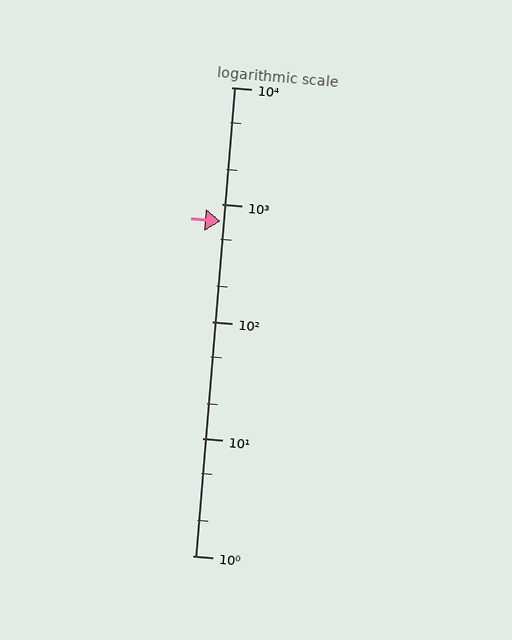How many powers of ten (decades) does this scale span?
The scale spans 4 decades, from 1 to 10000.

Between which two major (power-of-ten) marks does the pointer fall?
The pointer is between 100 and 1000.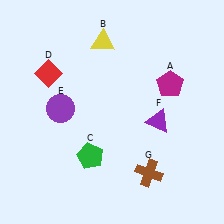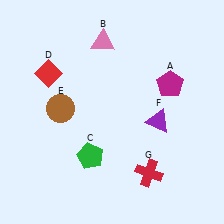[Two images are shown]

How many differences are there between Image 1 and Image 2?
There are 3 differences between the two images.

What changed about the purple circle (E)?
In Image 1, E is purple. In Image 2, it changed to brown.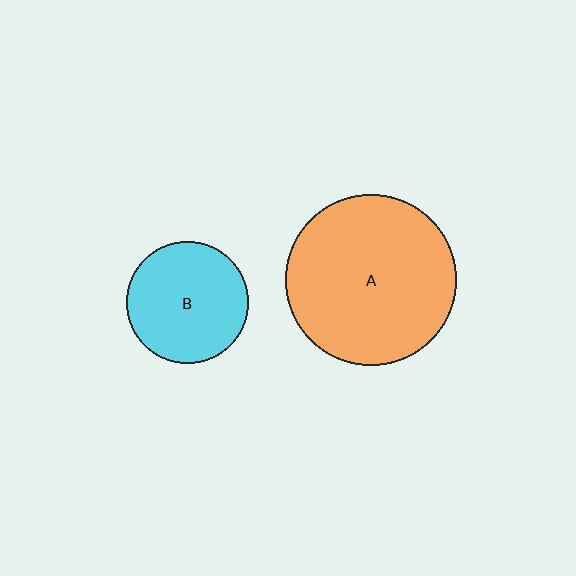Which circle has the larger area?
Circle A (orange).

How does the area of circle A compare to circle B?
Approximately 2.0 times.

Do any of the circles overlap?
No, none of the circles overlap.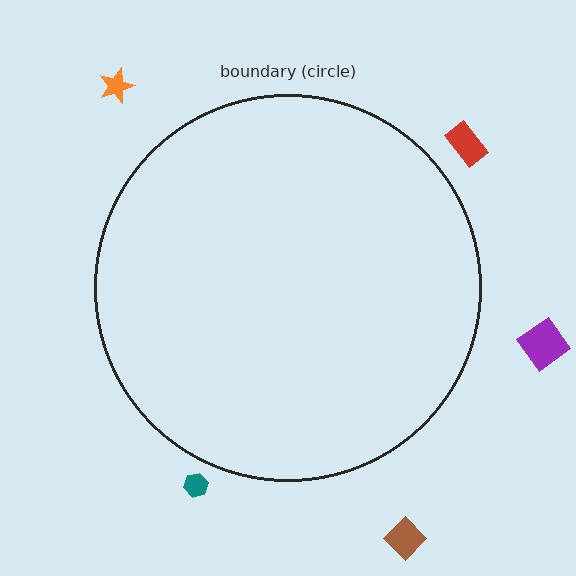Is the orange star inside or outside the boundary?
Outside.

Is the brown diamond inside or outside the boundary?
Outside.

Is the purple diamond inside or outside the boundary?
Outside.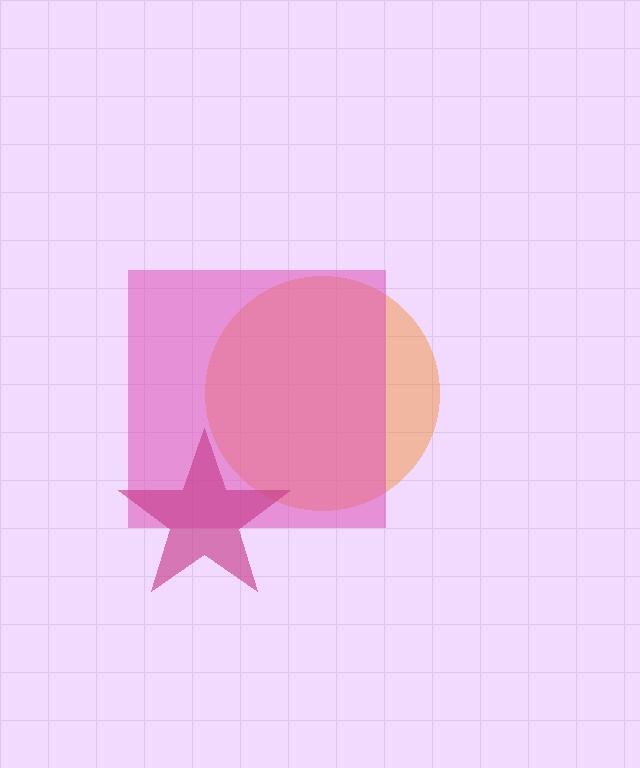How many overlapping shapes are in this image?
There are 3 overlapping shapes in the image.